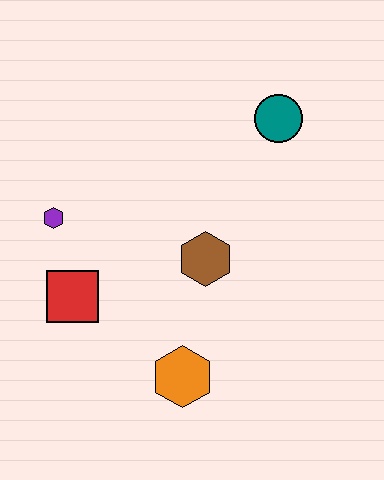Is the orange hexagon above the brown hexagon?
No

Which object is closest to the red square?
The purple hexagon is closest to the red square.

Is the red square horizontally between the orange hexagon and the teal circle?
No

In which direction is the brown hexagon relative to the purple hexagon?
The brown hexagon is to the right of the purple hexagon.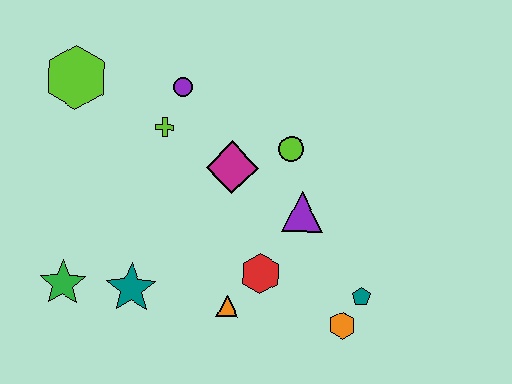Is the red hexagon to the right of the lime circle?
No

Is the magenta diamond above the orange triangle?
Yes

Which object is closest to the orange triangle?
The red hexagon is closest to the orange triangle.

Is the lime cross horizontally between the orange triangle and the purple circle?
No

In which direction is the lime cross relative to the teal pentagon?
The lime cross is to the left of the teal pentagon.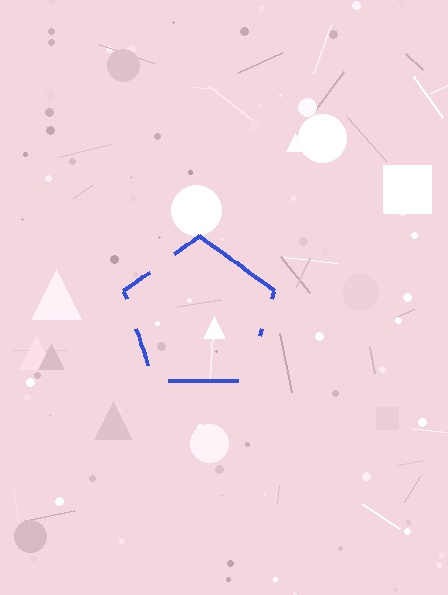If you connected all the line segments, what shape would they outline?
They would outline a pentagon.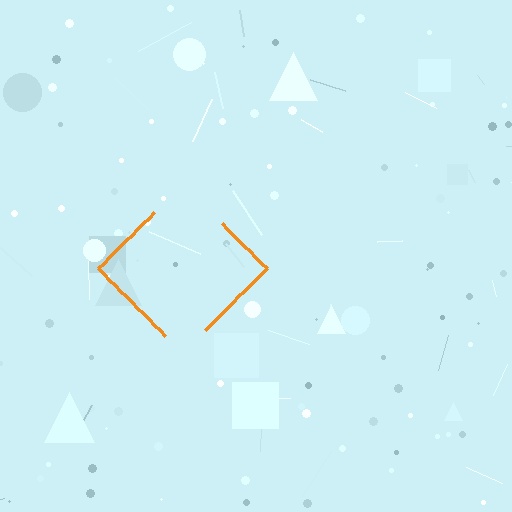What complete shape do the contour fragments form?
The contour fragments form a diamond.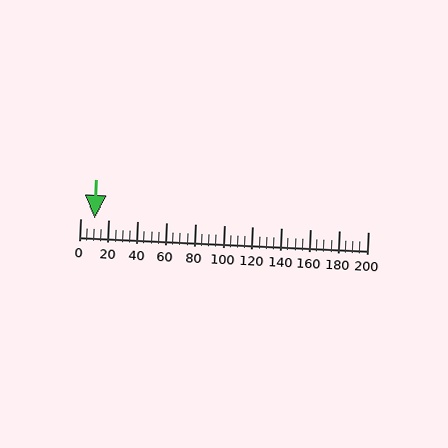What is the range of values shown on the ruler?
The ruler shows values from 0 to 200.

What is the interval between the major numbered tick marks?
The major tick marks are spaced 20 units apart.